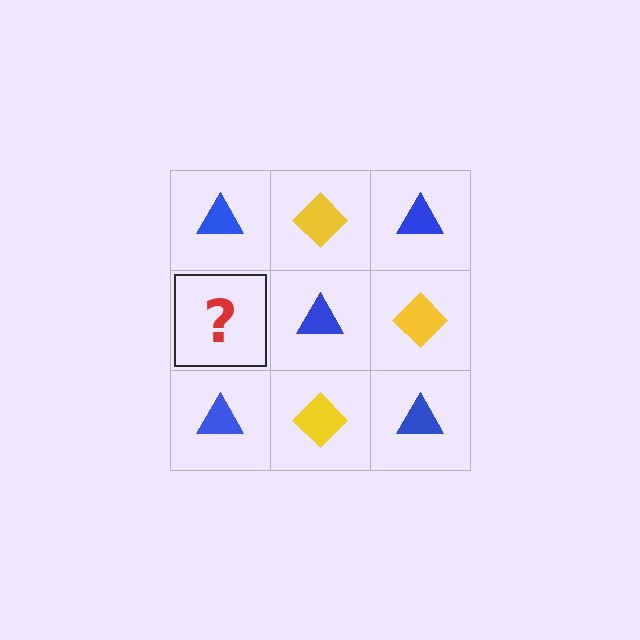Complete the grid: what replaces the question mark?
The question mark should be replaced with a yellow diamond.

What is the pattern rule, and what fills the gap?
The rule is that it alternates blue triangle and yellow diamond in a checkerboard pattern. The gap should be filled with a yellow diamond.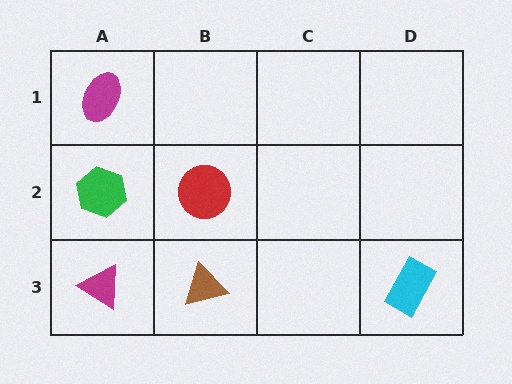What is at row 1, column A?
A magenta ellipse.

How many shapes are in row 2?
2 shapes.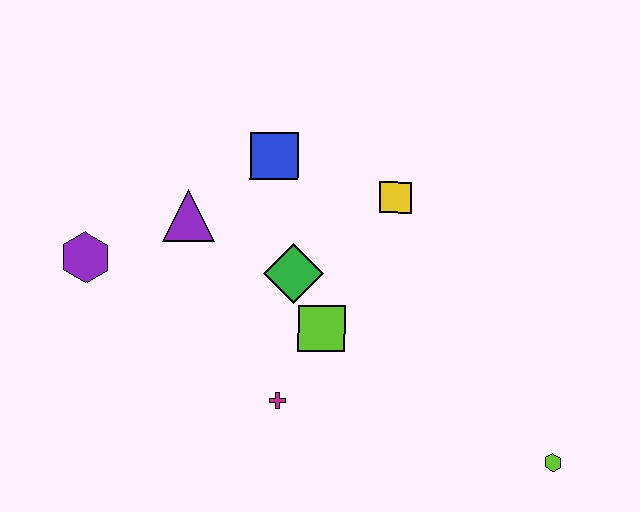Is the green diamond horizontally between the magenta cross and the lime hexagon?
Yes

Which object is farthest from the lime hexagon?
The purple hexagon is farthest from the lime hexagon.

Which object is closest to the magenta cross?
The lime square is closest to the magenta cross.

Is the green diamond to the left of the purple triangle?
No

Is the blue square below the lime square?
No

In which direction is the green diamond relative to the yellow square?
The green diamond is to the left of the yellow square.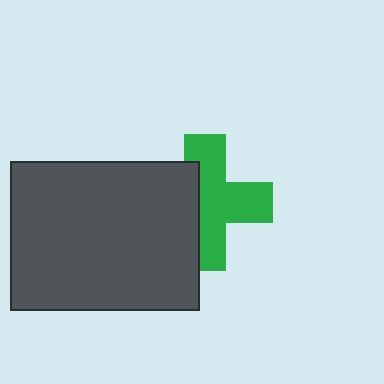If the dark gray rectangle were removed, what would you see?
You would see the complete green cross.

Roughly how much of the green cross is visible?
About half of it is visible (roughly 62%).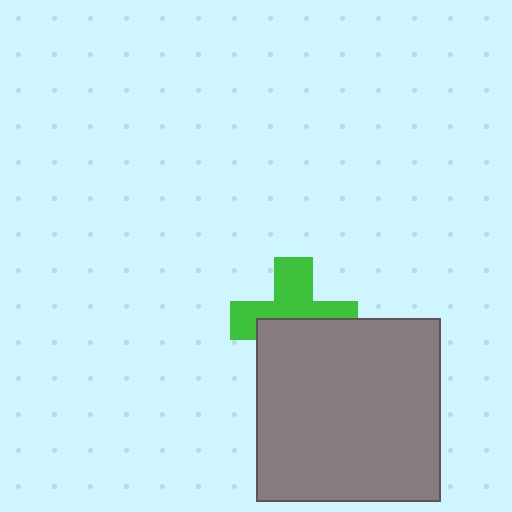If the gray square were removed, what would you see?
You would see the complete green cross.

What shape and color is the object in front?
The object in front is a gray square.